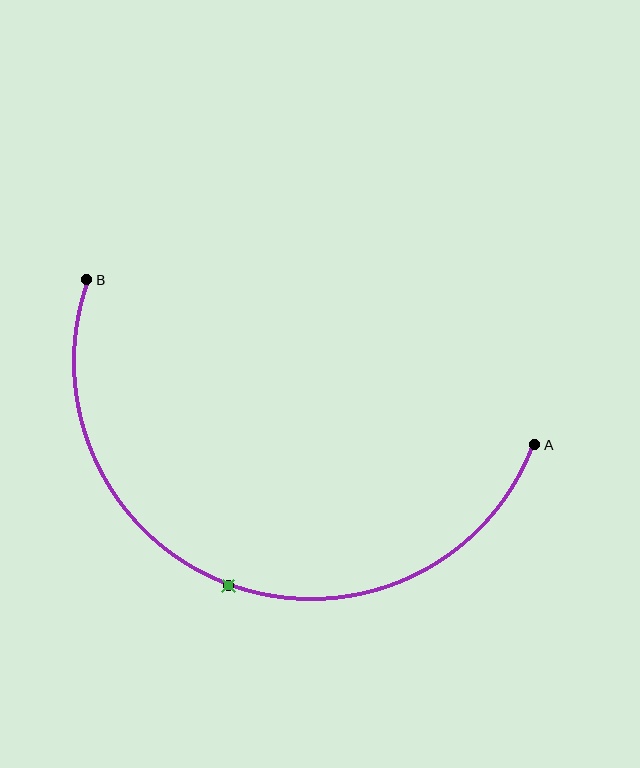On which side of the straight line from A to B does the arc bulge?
The arc bulges below the straight line connecting A and B.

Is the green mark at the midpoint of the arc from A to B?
Yes. The green mark lies on the arc at equal arc-length from both A and B — it is the arc midpoint.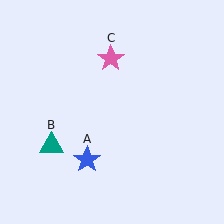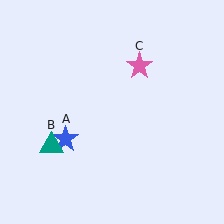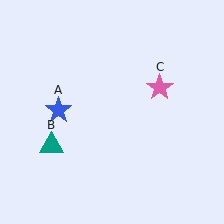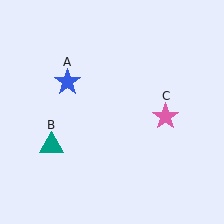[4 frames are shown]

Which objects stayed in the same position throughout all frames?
Teal triangle (object B) remained stationary.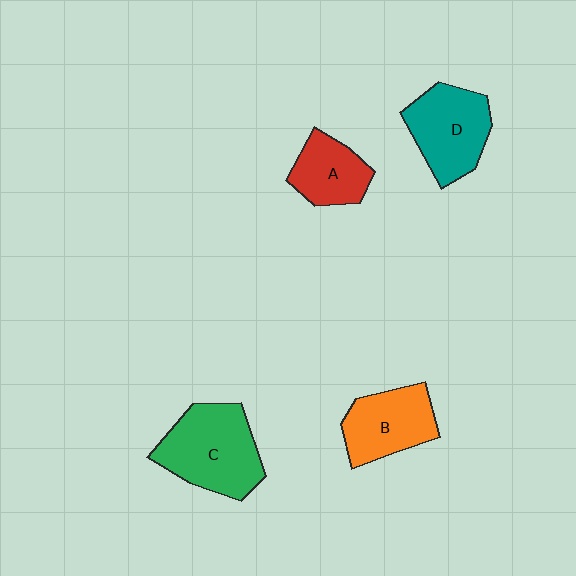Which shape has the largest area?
Shape C (green).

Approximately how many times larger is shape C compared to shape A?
Approximately 1.7 times.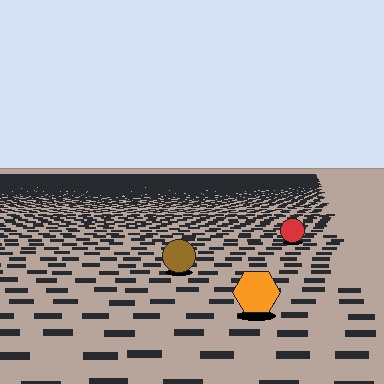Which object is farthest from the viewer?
The red circle is farthest from the viewer. It appears smaller and the ground texture around it is denser.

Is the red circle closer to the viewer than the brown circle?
No. The brown circle is closer — you can tell from the texture gradient: the ground texture is coarser near it.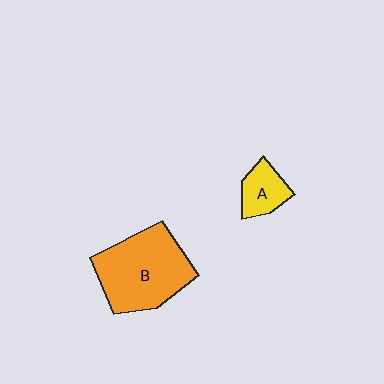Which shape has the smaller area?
Shape A (yellow).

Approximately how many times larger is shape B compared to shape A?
Approximately 3.0 times.